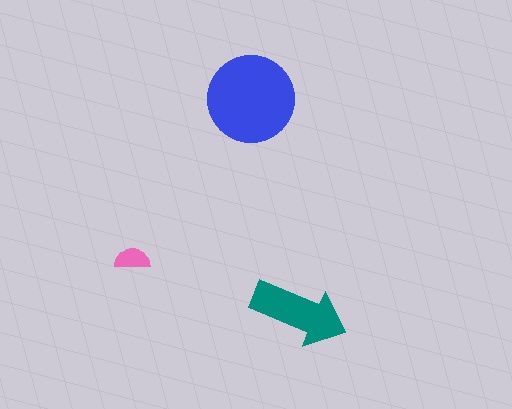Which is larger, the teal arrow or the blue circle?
The blue circle.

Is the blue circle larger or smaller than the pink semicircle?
Larger.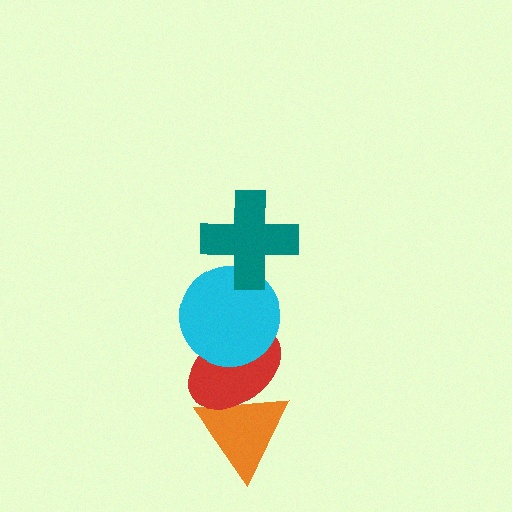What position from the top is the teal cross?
The teal cross is 1st from the top.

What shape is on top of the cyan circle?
The teal cross is on top of the cyan circle.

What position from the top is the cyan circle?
The cyan circle is 2nd from the top.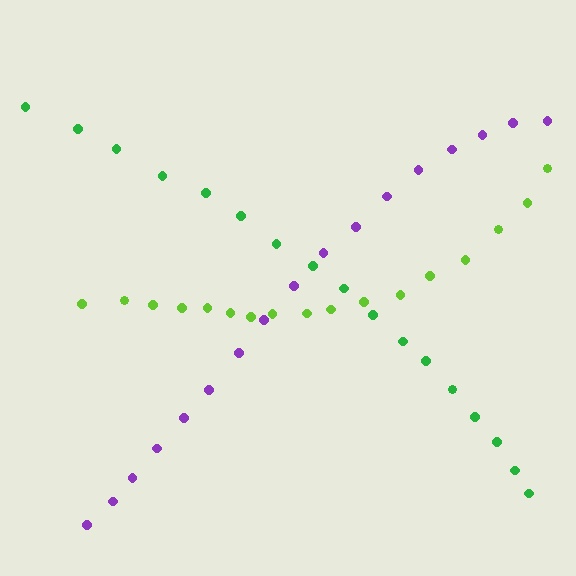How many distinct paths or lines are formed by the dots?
There are 3 distinct paths.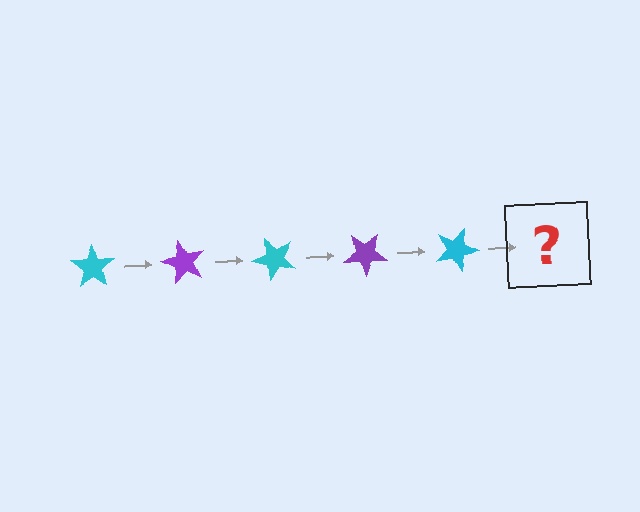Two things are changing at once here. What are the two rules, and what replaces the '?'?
The two rules are that it rotates 60 degrees each step and the color cycles through cyan and purple. The '?' should be a purple star, rotated 300 degrees from the start.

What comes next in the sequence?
The next element should be a purple star, rotated 300 degrees from the start.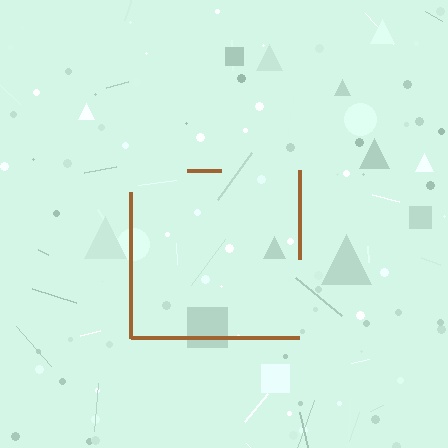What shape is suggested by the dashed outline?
The dashed outline suggests a square.